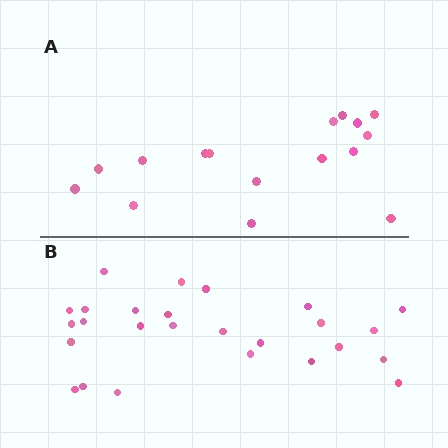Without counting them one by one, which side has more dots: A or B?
Region B (the bottom region) has more dots.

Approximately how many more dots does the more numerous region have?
Region B has roughly 10 or so more dots than region A.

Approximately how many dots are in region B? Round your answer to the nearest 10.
About 30 dots. (The exact count is 26, which rounds to 30.)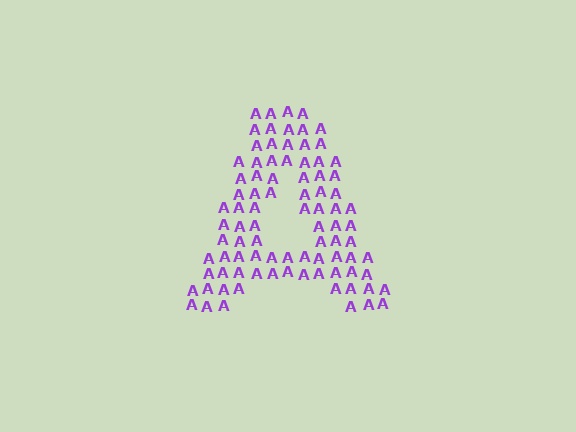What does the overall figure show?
The overall figure shows the letter A.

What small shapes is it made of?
It is made of small letter A's.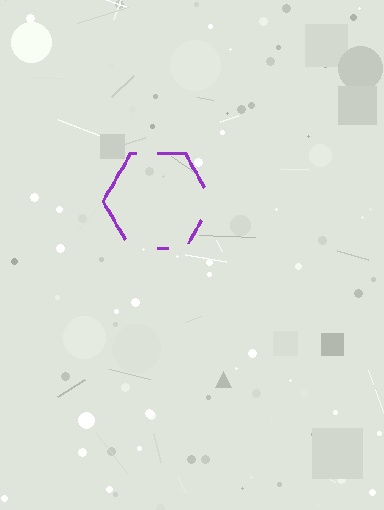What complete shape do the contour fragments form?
The contour fragments form a hexagon.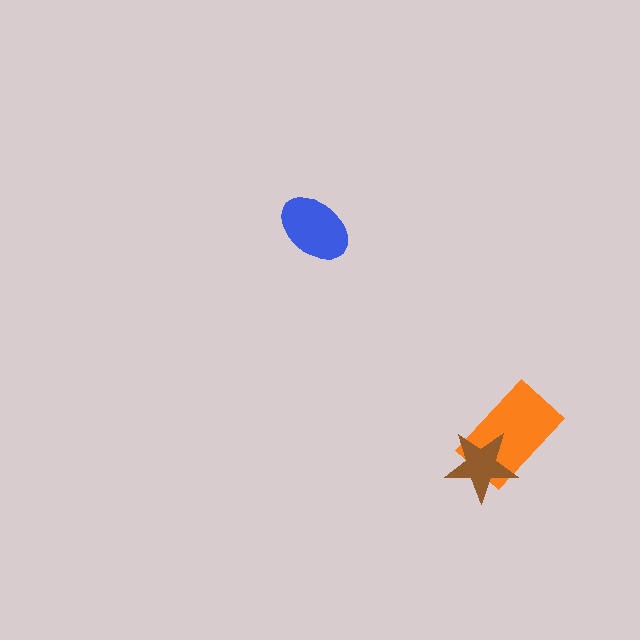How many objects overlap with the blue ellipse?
0 objects overlap with the blue ellipse.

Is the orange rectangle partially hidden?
Yes, it is partially covered by another shape.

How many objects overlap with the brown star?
1 object overlaps with the brown star.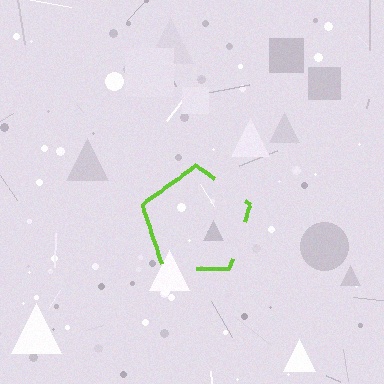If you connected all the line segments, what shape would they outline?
They would outline a pentagon.